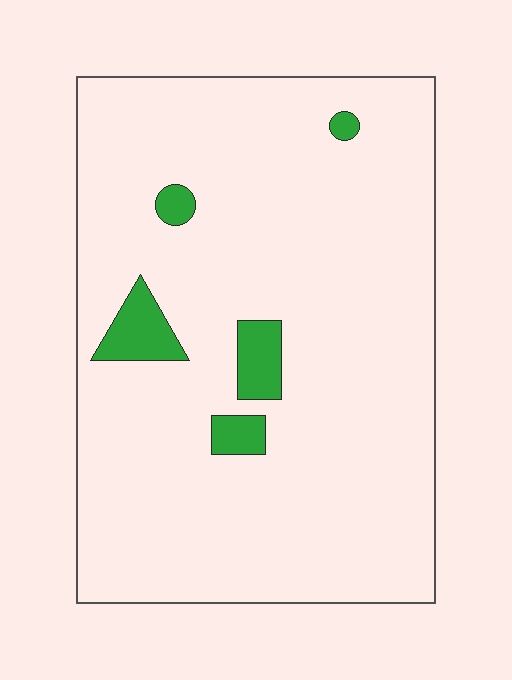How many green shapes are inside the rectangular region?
5.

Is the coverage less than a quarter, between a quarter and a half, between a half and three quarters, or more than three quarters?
Less than a quarter.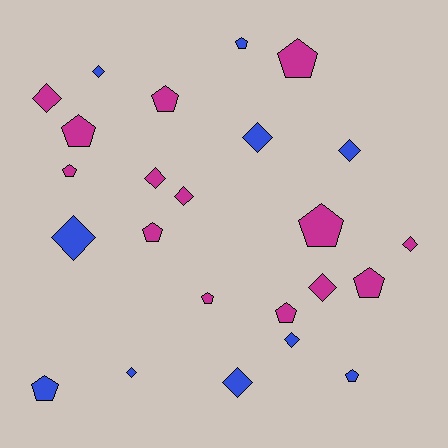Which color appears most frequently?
Magenta, with 14 objects.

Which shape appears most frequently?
Diamond, with 12 objects.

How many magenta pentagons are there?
There are 9 magenta pentagons.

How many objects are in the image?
There are 24 objects.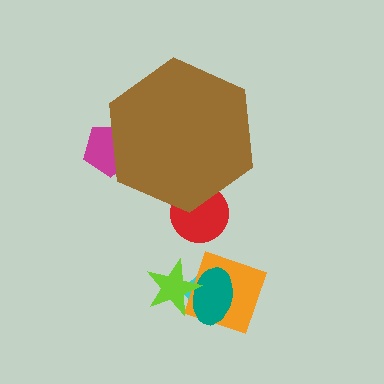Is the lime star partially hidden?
No, the lime star is fully visible.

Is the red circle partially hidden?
Yes, the red circle is partially hidden behind the brown hexagon.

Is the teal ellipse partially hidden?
No, the teal ellipse is fully visible.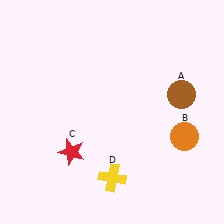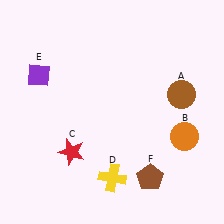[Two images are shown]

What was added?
A purple diamond (E), a brown pentagon (F) were added in Image 2.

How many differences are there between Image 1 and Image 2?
There are 2 differences between the two images.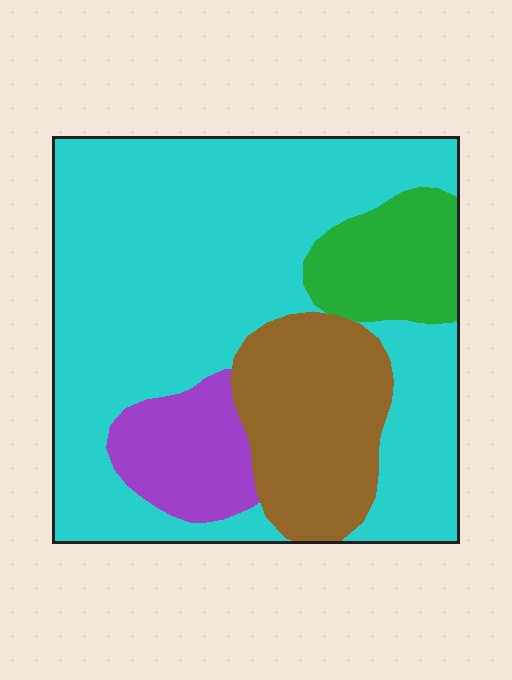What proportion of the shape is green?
Green covers 10% of the shape.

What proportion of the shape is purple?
Purple covers around 10% of the shape.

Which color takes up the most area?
Cyan, at roughly 65%.